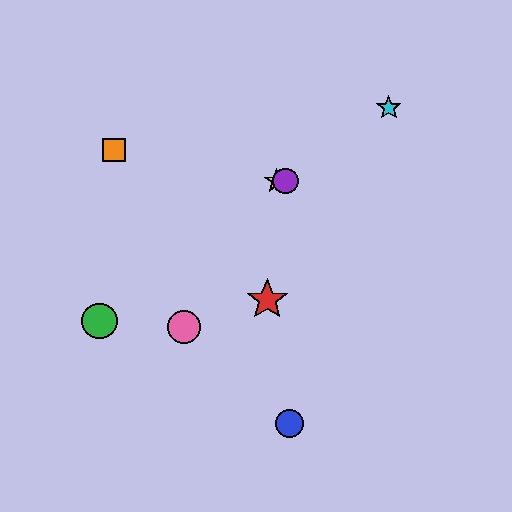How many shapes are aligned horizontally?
2 shapes (the yellow star, the purple circle) are aligned horizontally.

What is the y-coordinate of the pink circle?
The pink circle is at y≈327.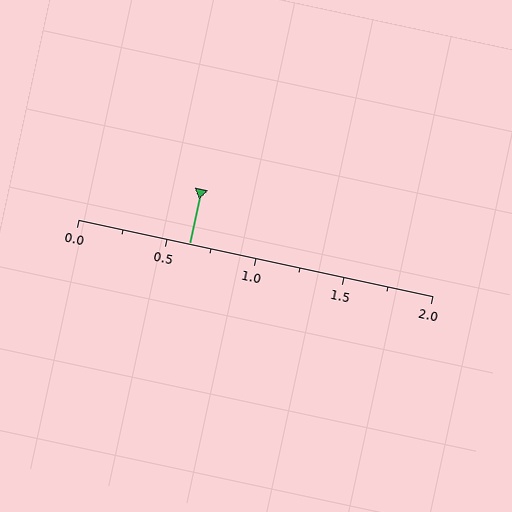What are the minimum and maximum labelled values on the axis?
The axis runs from 0.0 to 2.0.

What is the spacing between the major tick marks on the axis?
The major ticks are spaced 0.5 apart.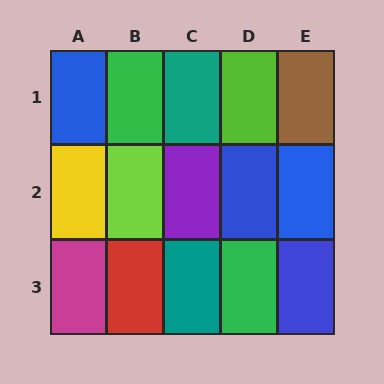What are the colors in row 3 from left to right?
Magenta, red, teal, green, blue.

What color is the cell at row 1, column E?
Brown.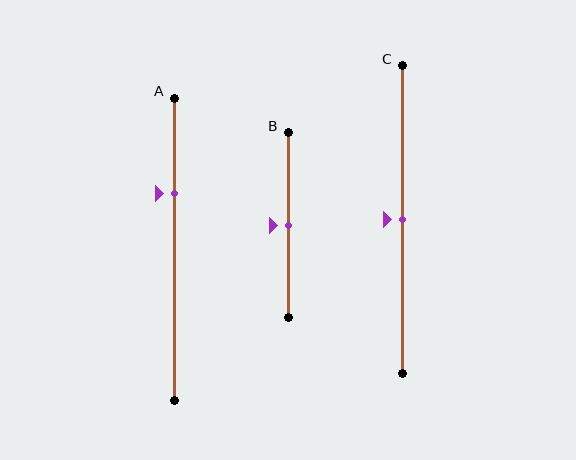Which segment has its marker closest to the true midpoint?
Segment B has its marker closest to the true midpoint.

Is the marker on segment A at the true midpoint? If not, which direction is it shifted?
No, the marker on segment A is shifted upward by about 19% of the segment length.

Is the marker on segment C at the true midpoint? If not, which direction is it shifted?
Yes, the marker on segment C is at the true midpoint.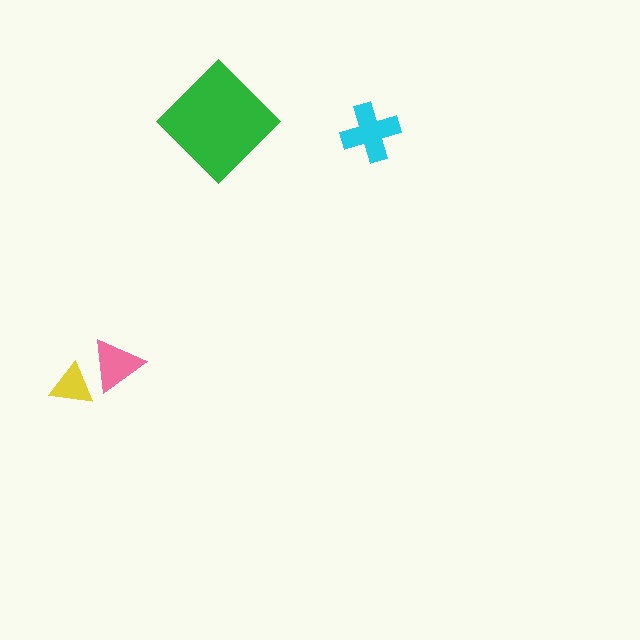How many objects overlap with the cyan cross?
0 objects overlap with the cyan cross.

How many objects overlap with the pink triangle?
1 object overlaps with the pink triangle.